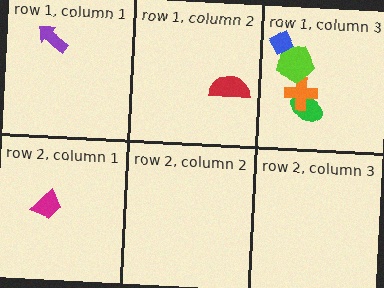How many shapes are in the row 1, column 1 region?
1.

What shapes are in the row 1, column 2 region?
The red semicircle.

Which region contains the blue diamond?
The row 1, column 3 region.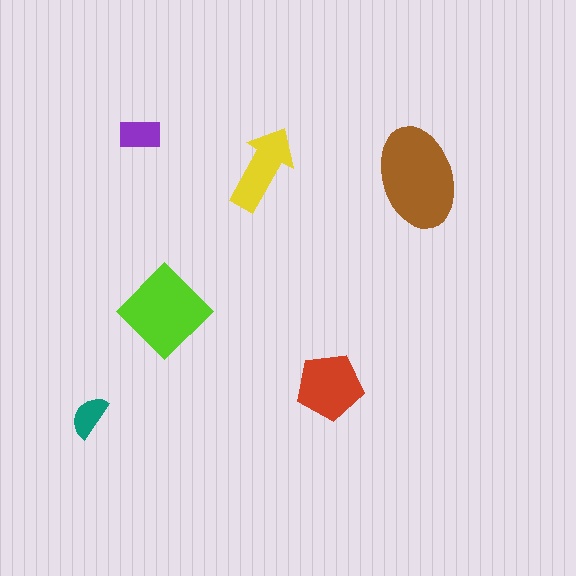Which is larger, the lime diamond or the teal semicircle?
The lime diamond.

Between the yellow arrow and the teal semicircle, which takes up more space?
The yellow arrow.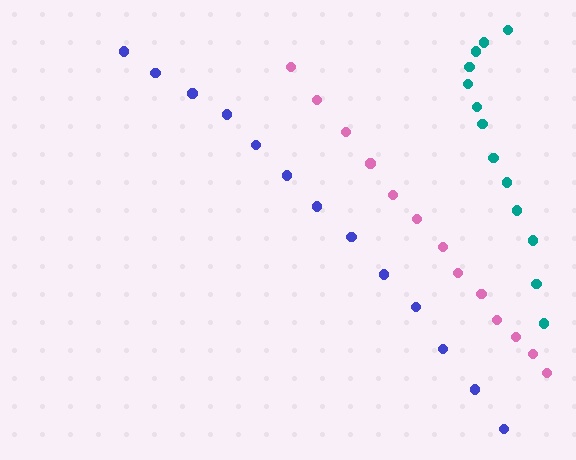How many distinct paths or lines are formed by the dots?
There are 3 distinct paths.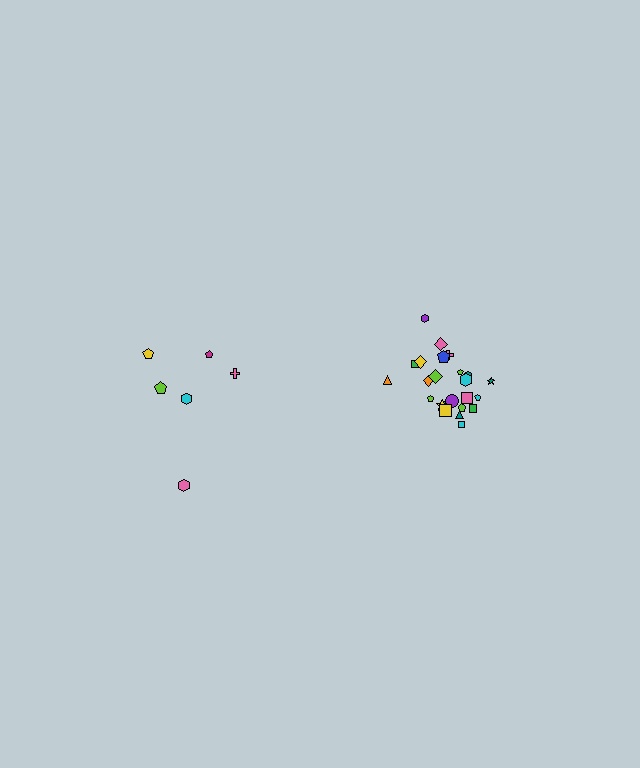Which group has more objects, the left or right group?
The right group.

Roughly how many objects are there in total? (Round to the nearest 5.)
Roughly 30 objects in total.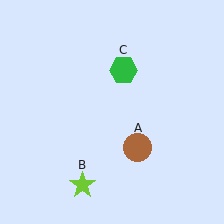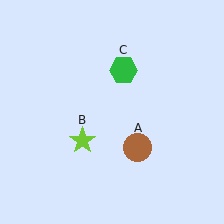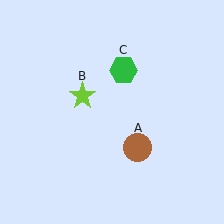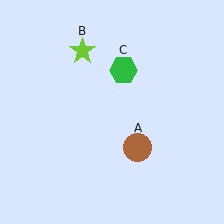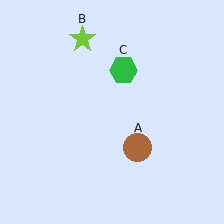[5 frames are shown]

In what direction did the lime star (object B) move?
The lime star (object B) moved up.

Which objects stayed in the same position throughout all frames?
Brown circle (object A) and green hexagon (object C) remained stationary.